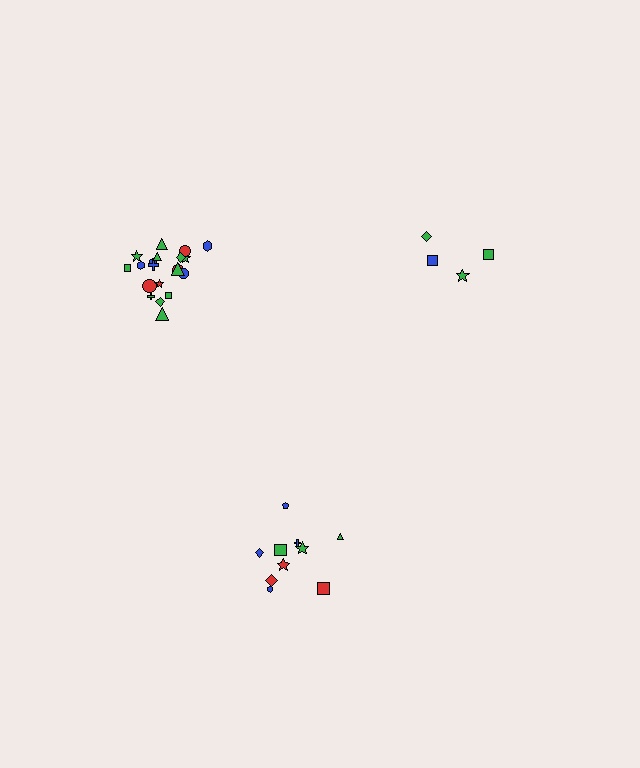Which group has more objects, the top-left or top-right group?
The top-left group.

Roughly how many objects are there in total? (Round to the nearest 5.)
Roughly 35 objects in total.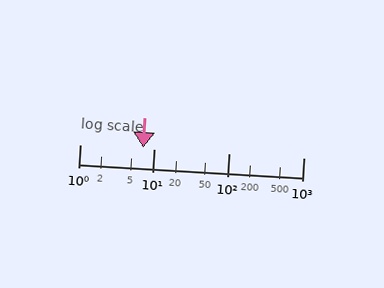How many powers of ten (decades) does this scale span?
The scale spans 3 decades, from 1 to 1000.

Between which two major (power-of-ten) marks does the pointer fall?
The pointer is between 1 and 10.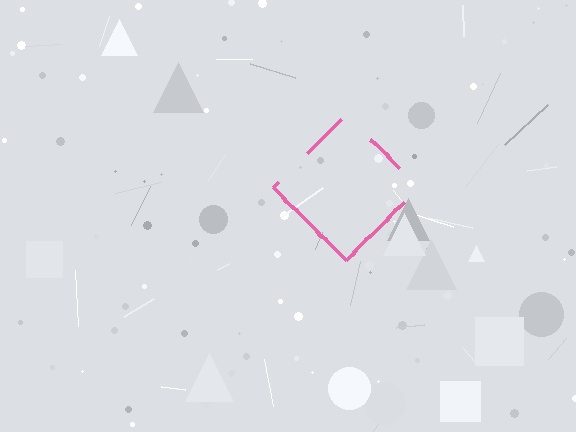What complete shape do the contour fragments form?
The contour fragments form a diamond.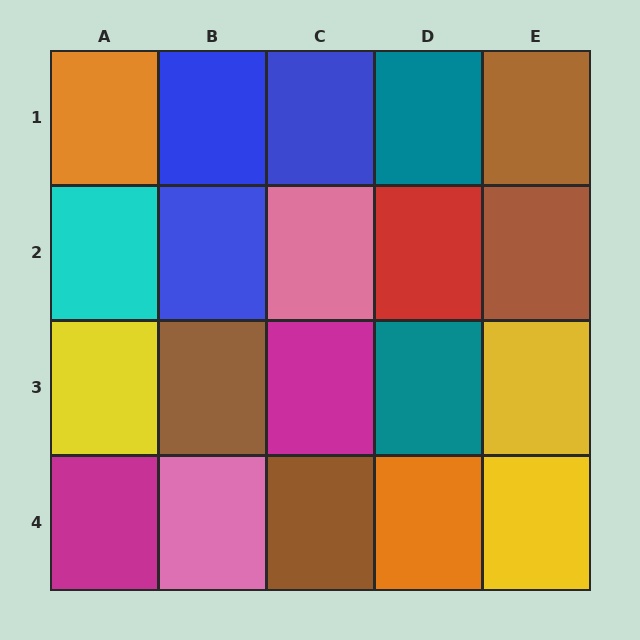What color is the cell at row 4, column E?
Yellow.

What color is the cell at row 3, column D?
Teal.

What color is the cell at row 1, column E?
Brown.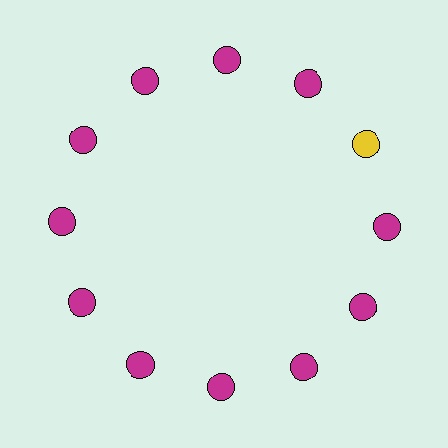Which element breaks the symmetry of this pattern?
The yellow circle at roughly the 2 o'clock position breaks the symmetry. All other shapes are magenta circles.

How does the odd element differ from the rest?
It has a different color: yellow instead of magenta.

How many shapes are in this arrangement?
There are 12 shapes arranged in a ring pattern.